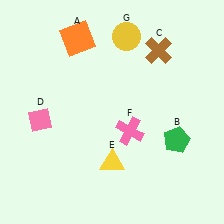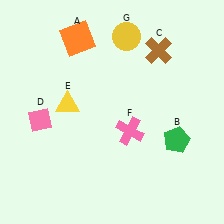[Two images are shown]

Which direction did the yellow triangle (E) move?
The yellow triangle (E) moved up.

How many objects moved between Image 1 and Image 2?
1 object moved between the two images.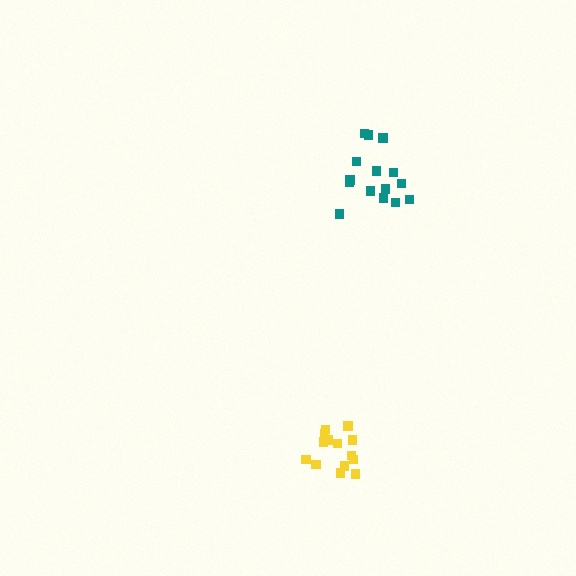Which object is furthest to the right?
The teal cluster is rightmost.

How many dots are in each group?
Group 1: 15 dots, Group 2: 14 dots (29 total).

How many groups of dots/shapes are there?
There are 2 groups.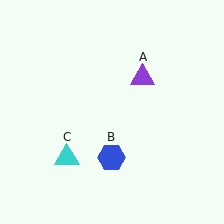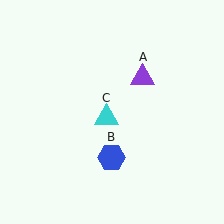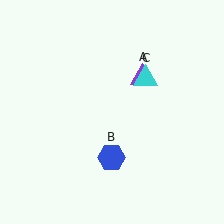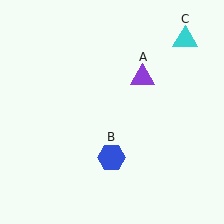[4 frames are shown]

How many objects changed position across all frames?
1 object changed position: cyan triangle (object C).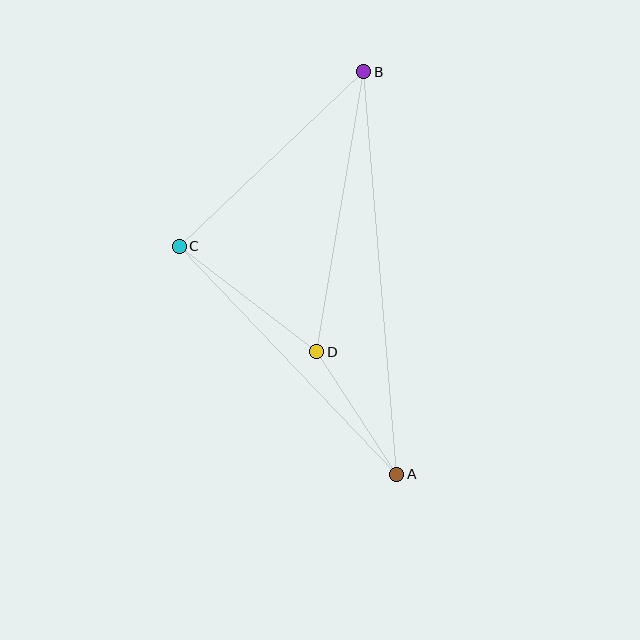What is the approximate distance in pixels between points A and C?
The distance between A and C is approximately 315 pixels.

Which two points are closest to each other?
Points A and D are closest to each other.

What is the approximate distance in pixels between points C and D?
The distance between C and D is approximately 173 pixels.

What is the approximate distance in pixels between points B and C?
The distance between B and C is approximately 254 pixels.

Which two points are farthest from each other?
Points A and B are farthest from each other.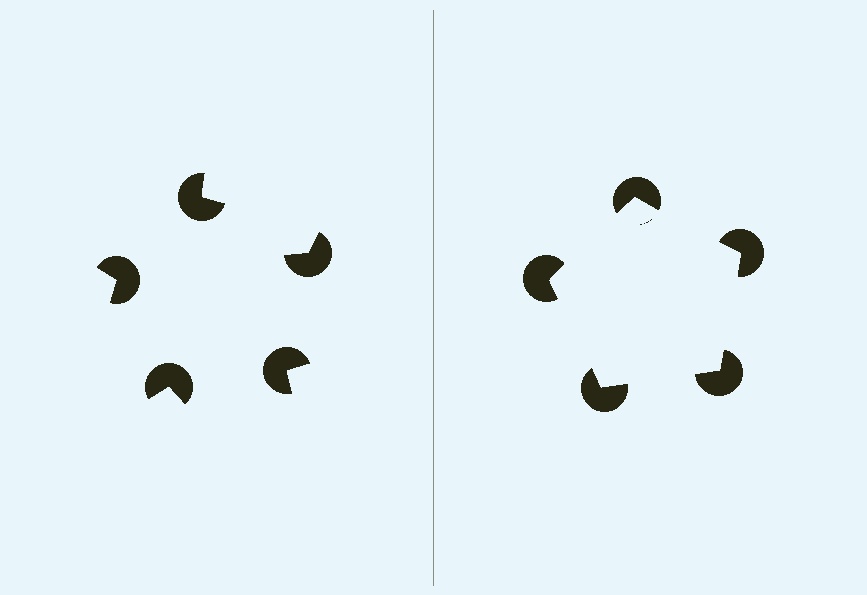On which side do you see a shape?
An illusory pentagon appears on the right side. On the left side the wedge cuts are rotated, so no coherent shape forms.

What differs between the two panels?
The pac-man discs are positioned identically on both sides; only the wedge orientations differ. On the right they align to a pentagon; on the left they are misaligned.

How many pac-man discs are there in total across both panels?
10 — 5 on each side.